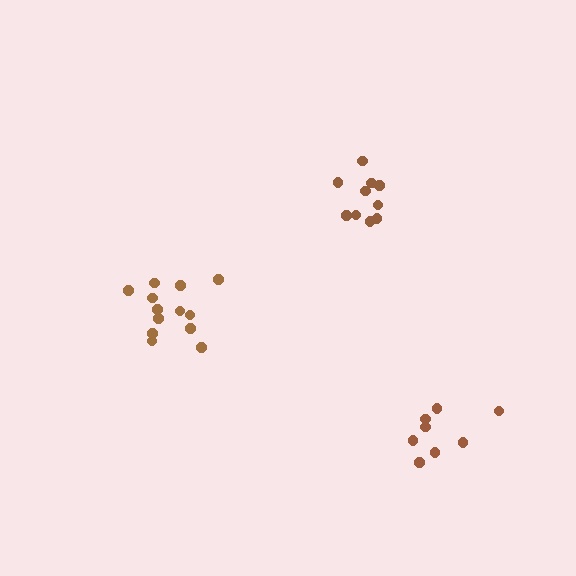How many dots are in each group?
Group 1: 13 dots, Group 2: 8 dots, Group 3: 10 dots (31 total).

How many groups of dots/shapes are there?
There are 3 groups.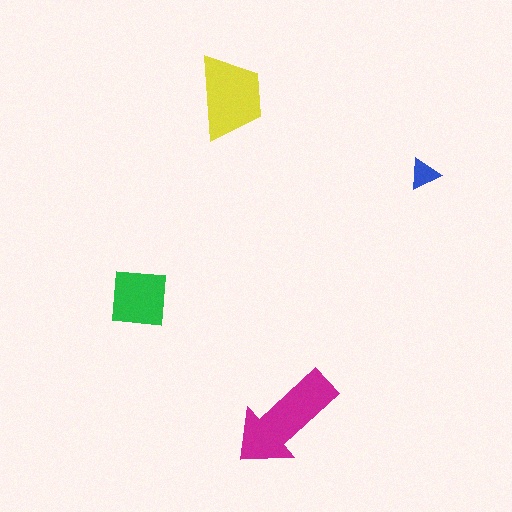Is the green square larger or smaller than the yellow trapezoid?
Smaller.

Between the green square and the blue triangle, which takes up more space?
The green square.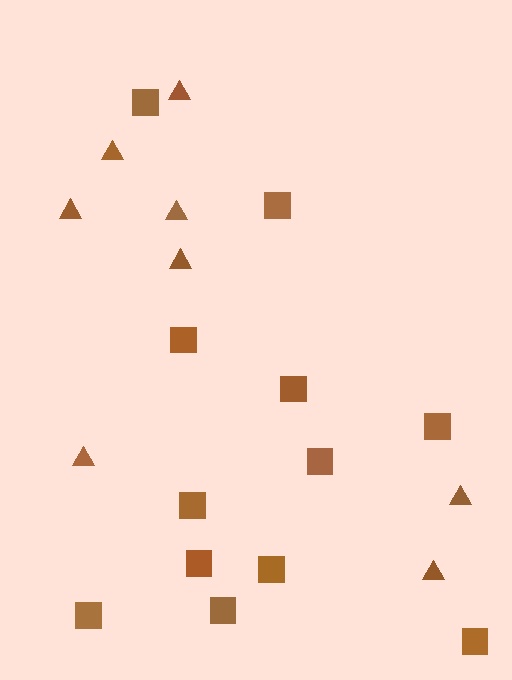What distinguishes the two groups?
There are 2 groups: one group of squares (12) and one group of triangles (8).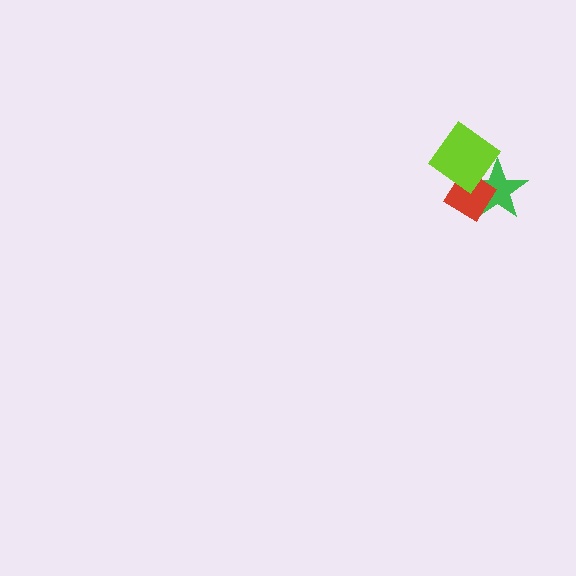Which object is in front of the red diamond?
The lime diamond is in front of the red diamond.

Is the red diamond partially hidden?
Yes, it is partially covered by another shape.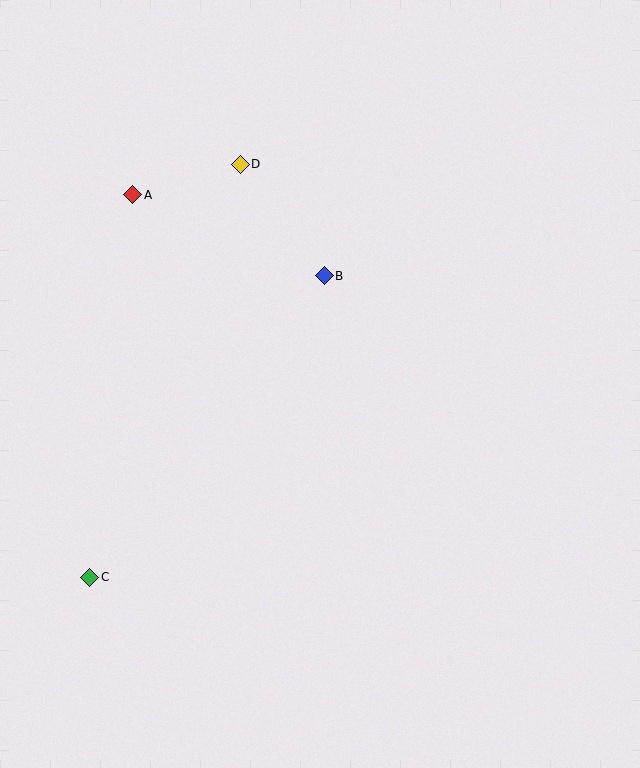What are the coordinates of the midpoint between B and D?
The midpoint between B and D is at (282, 220).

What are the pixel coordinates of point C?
Point C is at (90, 577).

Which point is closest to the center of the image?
Point B at (324, 276) is closest to the center.